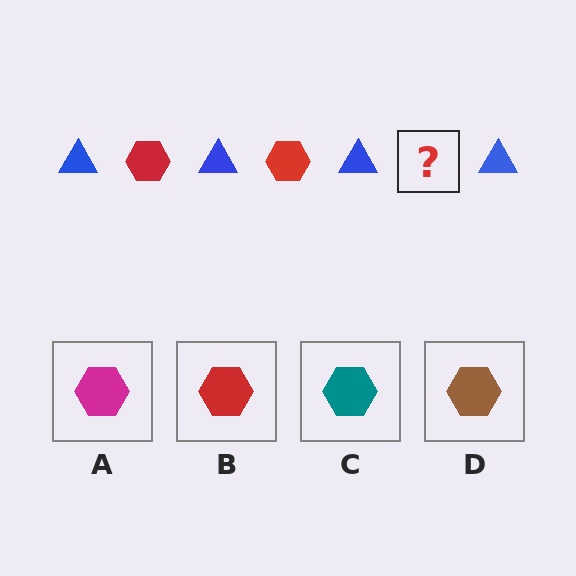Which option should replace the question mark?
Option B.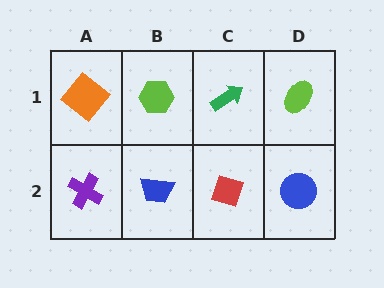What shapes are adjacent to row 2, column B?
A lime hexagon (row 1, column B), a purple cross (row 2, column A), a red diamond (row 2, column C).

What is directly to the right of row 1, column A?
A lime hexagon.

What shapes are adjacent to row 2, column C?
A green arrow (row 1, column C), a blue trapezoid (row 2, column B), a blue circle (row 2, column D).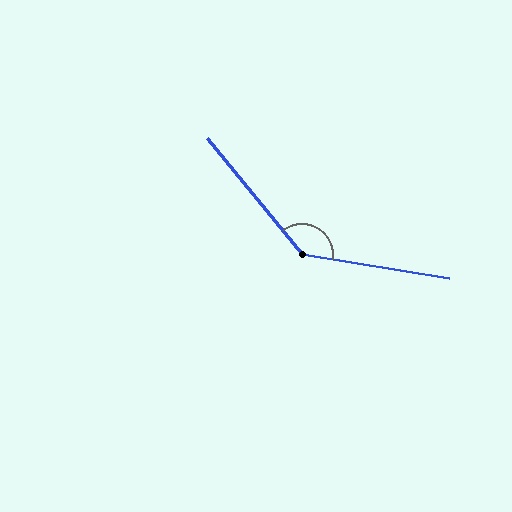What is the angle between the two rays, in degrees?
Approximately 138 degrees.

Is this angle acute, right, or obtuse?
It is obtuse.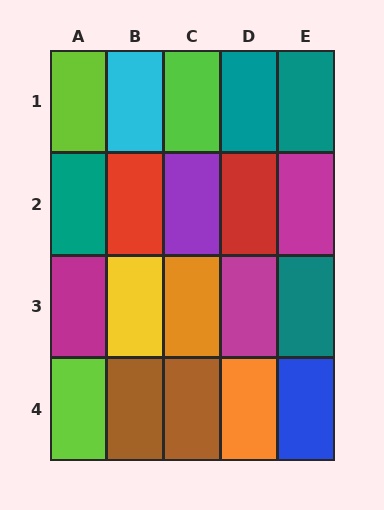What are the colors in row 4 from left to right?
Lime, brown, brown, orange, blue.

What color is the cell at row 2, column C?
Purple.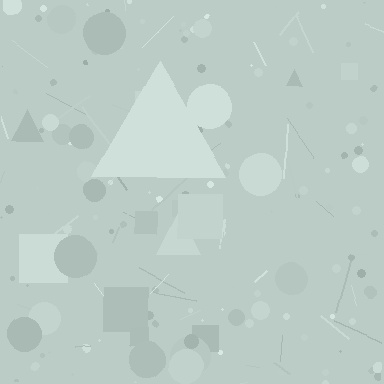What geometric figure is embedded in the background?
A triangle is embedded in the background.